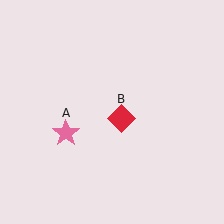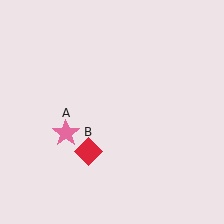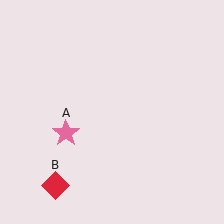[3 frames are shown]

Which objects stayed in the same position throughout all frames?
Pink star (object A) remained stationary.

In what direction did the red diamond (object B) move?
The red diamond (object B) moved down and to the left.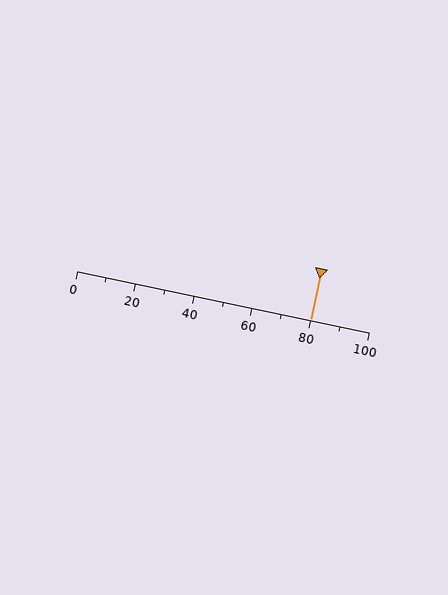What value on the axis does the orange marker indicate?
The marker indicates approximately 80.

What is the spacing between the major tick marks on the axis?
The major ticks are spaced 20 apart.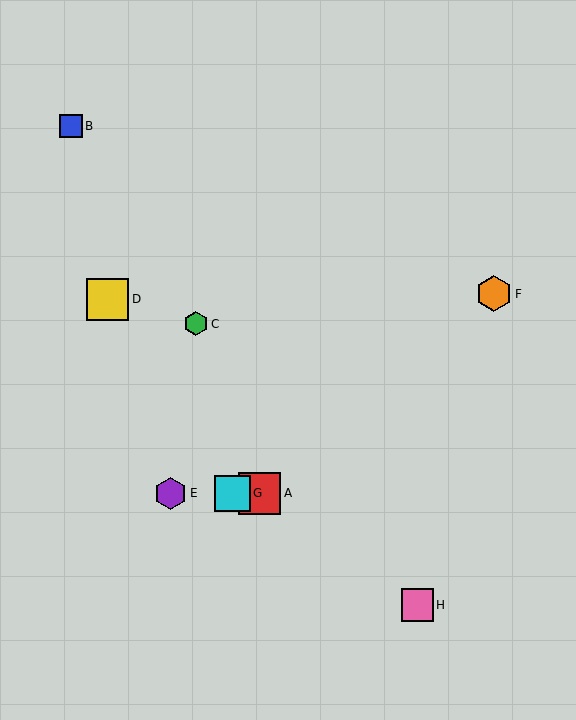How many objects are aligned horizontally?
3 objects (A, E, G) are aligned horizontally.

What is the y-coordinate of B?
Object B is at y≈126.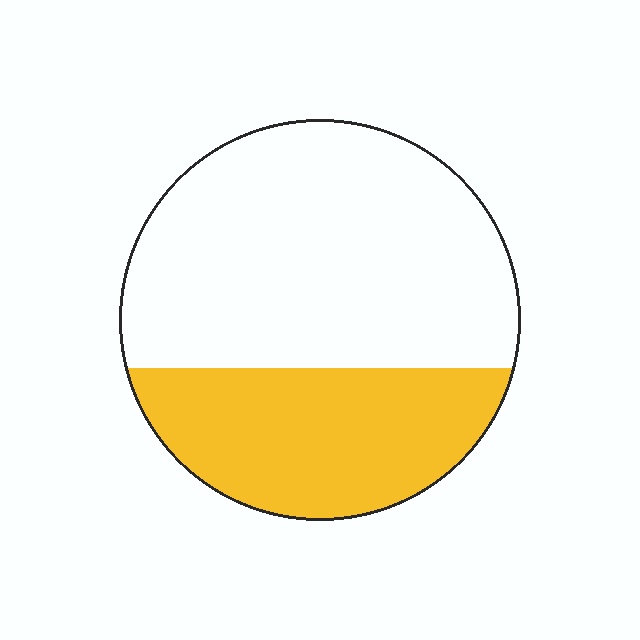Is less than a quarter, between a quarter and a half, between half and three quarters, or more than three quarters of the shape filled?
Between a quarter and a half.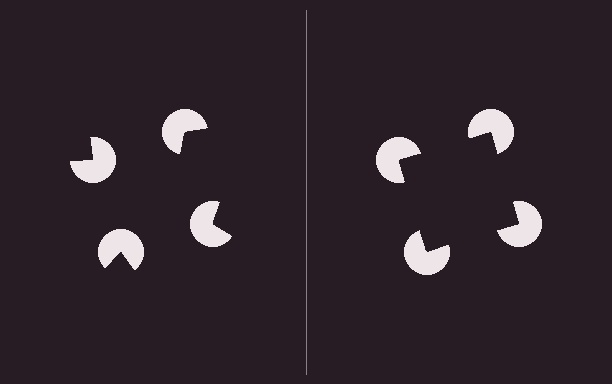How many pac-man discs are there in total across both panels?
8 — 4 on each side.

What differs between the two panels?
The pac-man discs are positioned identically on both sides; only the wedge orientations differ. On the right they align to a square; on the left they are misaligned.